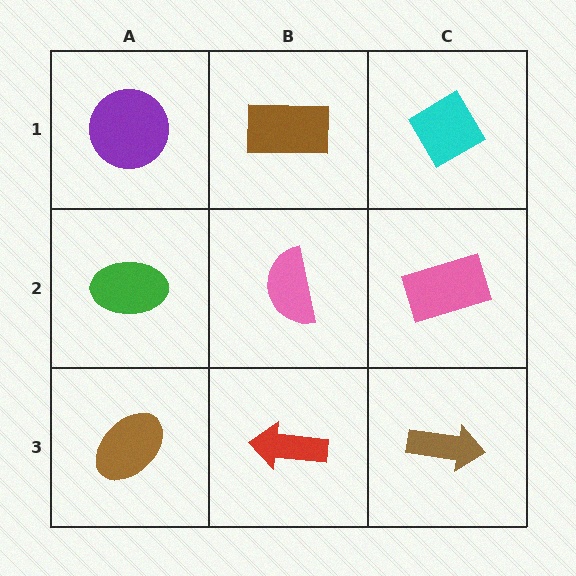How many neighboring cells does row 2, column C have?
3.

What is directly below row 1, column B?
A pink semicircle.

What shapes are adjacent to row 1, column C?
A pink rectangle (row 2, column C), a brown rectangle (row 1, column B).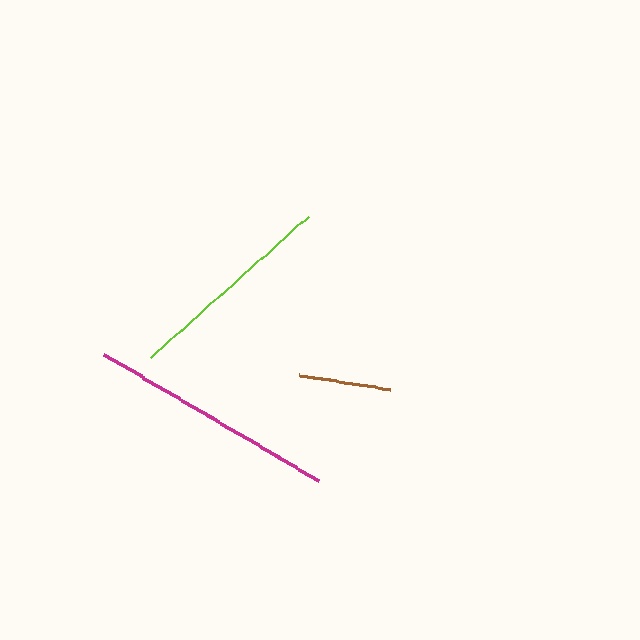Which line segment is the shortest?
The brown line is the shortest at approximately 92 pixels.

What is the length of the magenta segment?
The magenta segment is approximately 249 pixels long.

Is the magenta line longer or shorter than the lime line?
The magenta line is longer than the lime line.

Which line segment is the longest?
The magenta line is the longest at approximately 249 pixels.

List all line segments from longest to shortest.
From longest to shortest: magenta, lime, brown.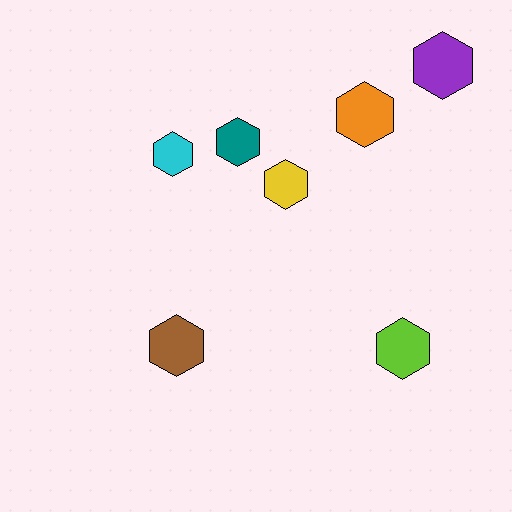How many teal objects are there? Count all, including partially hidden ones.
There is 1 teal object.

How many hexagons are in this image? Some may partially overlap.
There are 7 hexagons.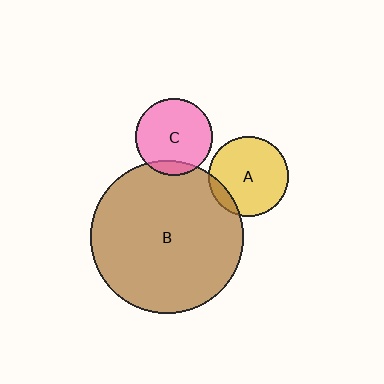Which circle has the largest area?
Circle B (brown).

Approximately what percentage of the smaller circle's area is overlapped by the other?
Approximately 10%.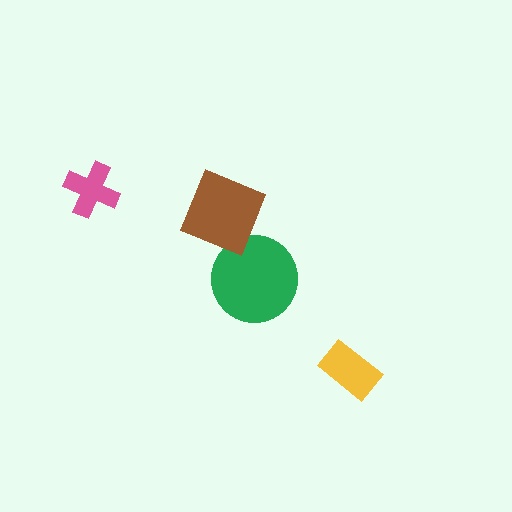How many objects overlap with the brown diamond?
1 object overlaps with the brown diamond.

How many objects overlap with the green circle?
1 object overlaps with the green circle.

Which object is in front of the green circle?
The brown diamond is in front of the green circle.